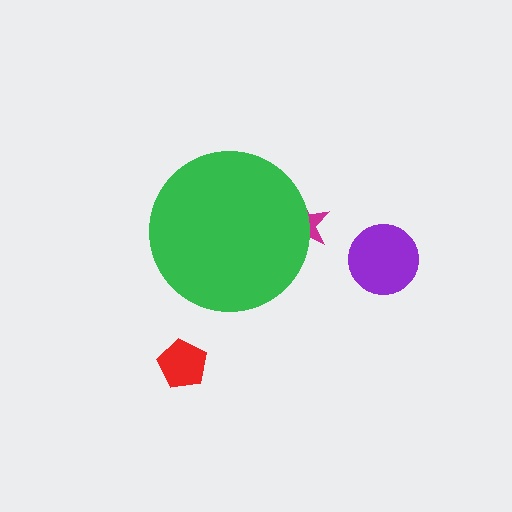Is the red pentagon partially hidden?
No, the red pentagon is fully visible.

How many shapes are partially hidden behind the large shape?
1 shape is partially hidden.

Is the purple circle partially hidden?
No, the purple circle is fully visible.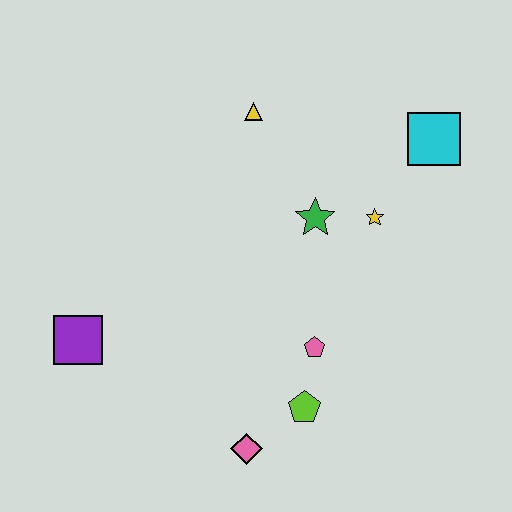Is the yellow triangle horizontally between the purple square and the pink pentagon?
Yes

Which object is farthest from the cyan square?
The purple square is farthest from the cyan square.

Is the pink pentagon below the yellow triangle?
Yes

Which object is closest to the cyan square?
The yellow star is closest to the cyan square.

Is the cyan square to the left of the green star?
No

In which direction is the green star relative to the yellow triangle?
The green star is below the yellow triangle.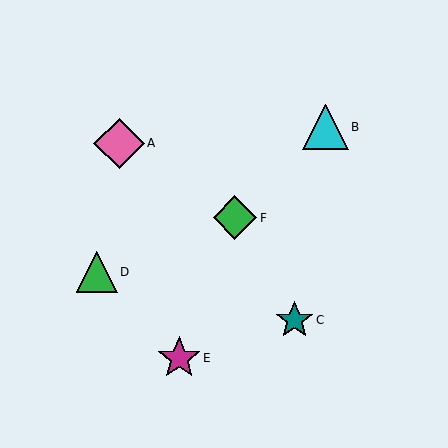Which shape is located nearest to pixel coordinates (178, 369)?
The magenta star (labeled E) at (179, 358) is nearest to that location.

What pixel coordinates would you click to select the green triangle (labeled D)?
Click at (97, 272) to select the green triangle D.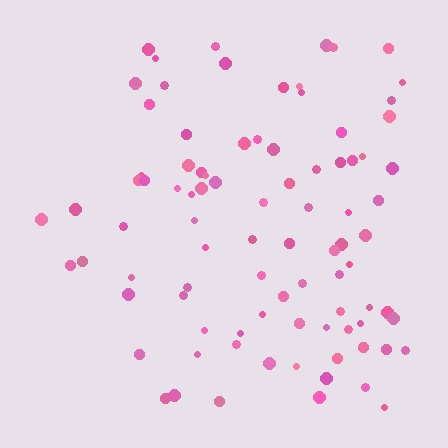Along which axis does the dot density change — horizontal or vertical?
Horizontal.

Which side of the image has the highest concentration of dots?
The right.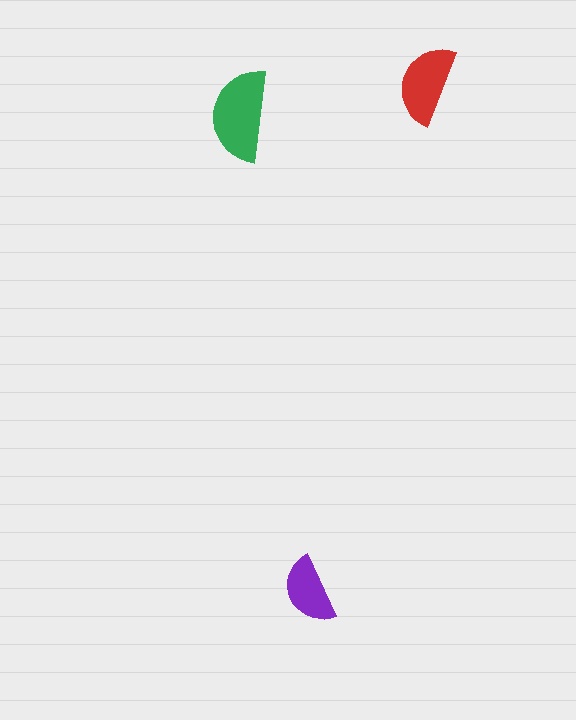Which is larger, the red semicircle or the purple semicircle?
The red one.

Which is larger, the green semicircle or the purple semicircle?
The green one.